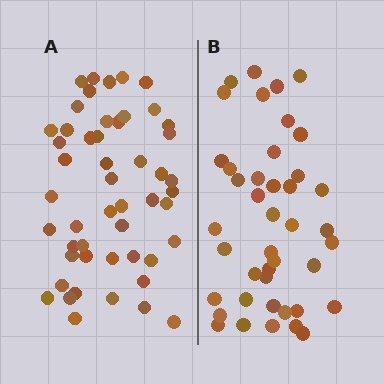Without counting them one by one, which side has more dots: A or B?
Region A (the left region) has more dots.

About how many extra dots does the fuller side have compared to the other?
Region A has roughly 8 or so more dots than region B.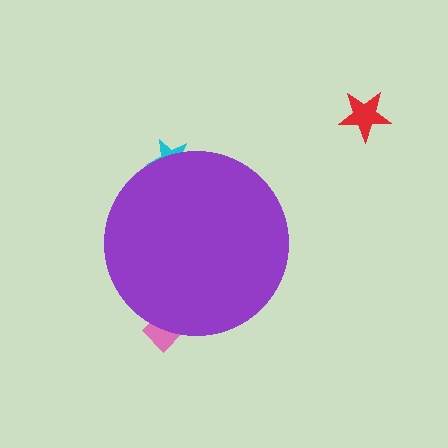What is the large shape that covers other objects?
A purple circle.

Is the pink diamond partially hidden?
Yes, the pink diamond is partially hidden behind the purple circle.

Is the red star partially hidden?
No, the red star is fully visible.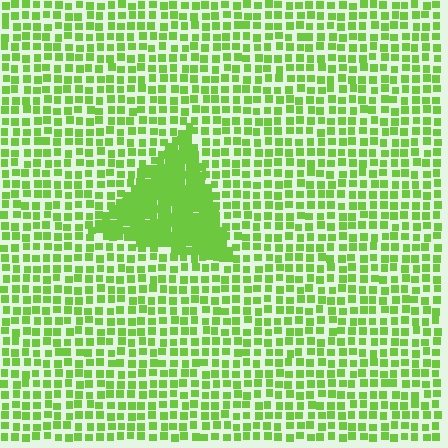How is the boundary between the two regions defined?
The boundary is defined by a change in element density (approximately 2.4x ratio). All elements are the same color, size, and shape.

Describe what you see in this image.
The image contains small lime elements arranged at two different densities. A triangle-shaped region is visible where the elements are more densely packed than the surrounding area.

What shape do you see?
I see a triangle.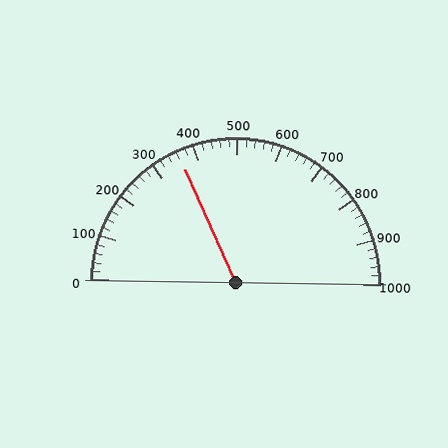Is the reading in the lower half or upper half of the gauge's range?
The reading is in the lower half of the range (0 to 1000).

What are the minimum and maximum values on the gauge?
The gauge ranges from 0 to 1000.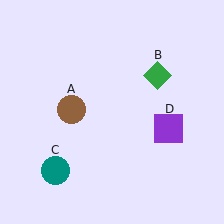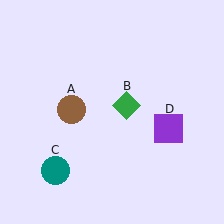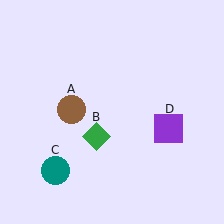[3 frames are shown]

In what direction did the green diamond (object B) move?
The green diamond (object B) moved down and to the left.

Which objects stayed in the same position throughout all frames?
Brown circle (object A) and teal circle (object C) and purple square (object D) remained stationary.